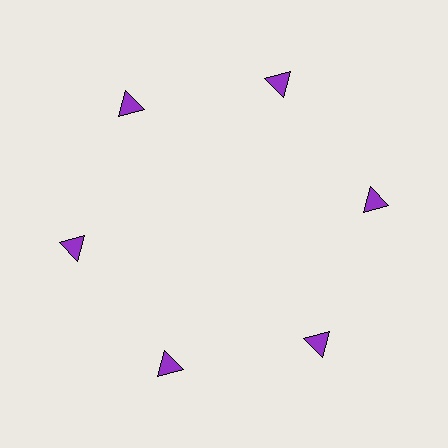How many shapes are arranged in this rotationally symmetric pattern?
There are 6 shapes, arranged in 6 groups of 1.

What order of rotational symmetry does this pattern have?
This pattern has 6-fold rotational symmetry.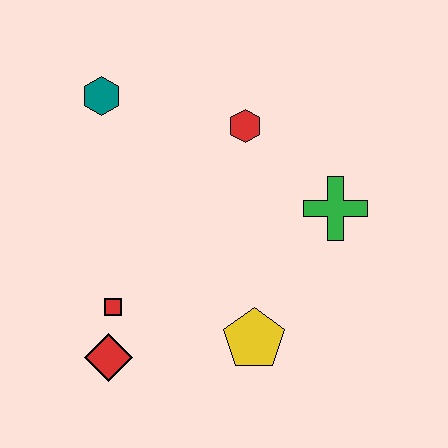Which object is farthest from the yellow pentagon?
The teal hexagon is farthest from the yellow pentagon.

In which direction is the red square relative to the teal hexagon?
The red square is below the teal hexagon.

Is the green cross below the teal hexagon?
Yes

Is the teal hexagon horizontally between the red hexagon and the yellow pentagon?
No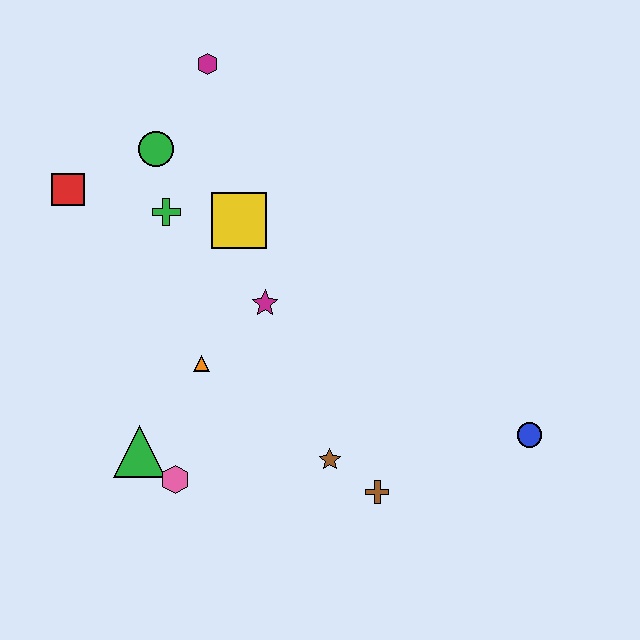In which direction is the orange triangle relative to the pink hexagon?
The orange triangle is above the pink hexagon.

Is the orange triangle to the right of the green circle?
Yes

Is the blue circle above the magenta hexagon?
No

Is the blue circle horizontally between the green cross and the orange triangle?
No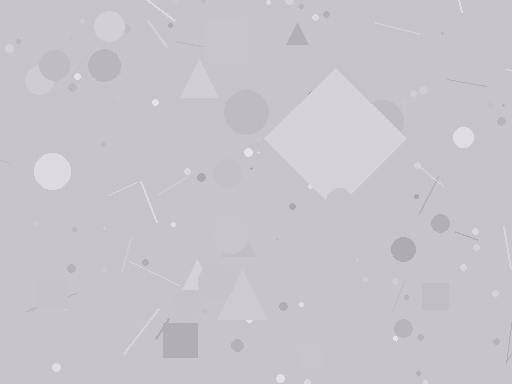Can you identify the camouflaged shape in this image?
The camouflaged shape is a diamond.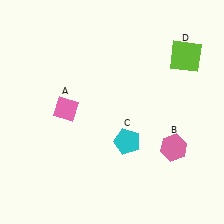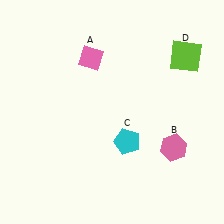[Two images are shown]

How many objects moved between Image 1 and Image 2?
1 object moved between the two images.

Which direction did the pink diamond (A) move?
The pink diamond (A) moved up.